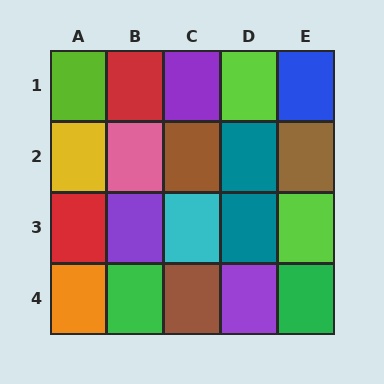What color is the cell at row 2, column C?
Brown.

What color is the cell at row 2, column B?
Pink.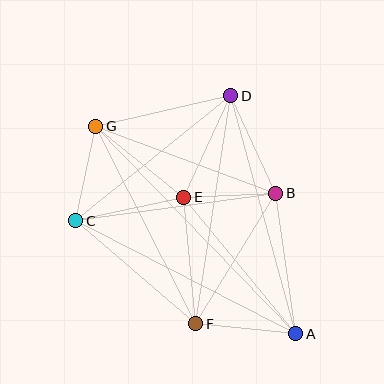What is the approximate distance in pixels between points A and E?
The distance between A and E is approximately 177 pixels.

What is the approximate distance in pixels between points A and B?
The distance between A and B is approximately 142 pixels.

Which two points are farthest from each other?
Points A and G are farthest from each other.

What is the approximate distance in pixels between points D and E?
The distance between D and E is approximately 111 pixels.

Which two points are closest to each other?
Points B and E are closest to each other.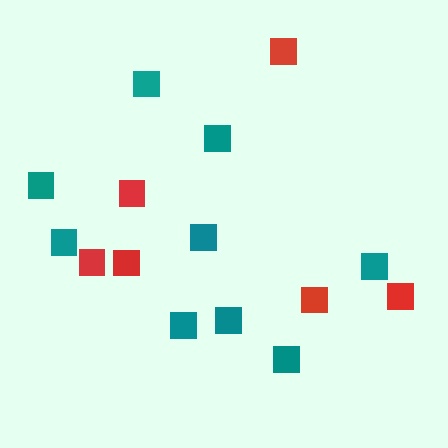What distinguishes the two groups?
There are 2 groups: one group of red squares (6) and one group of teal squares (9).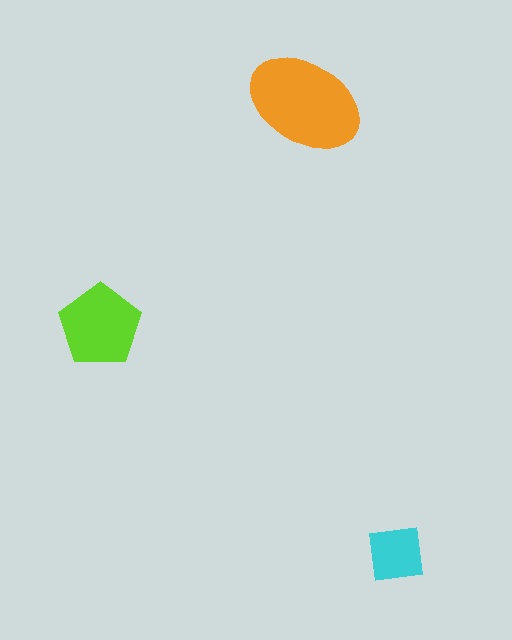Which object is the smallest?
The cyan square.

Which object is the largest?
The orange ellipse.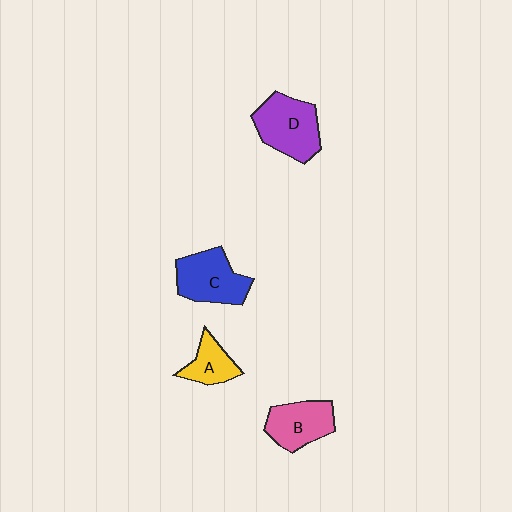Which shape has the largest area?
Shape D (purple).